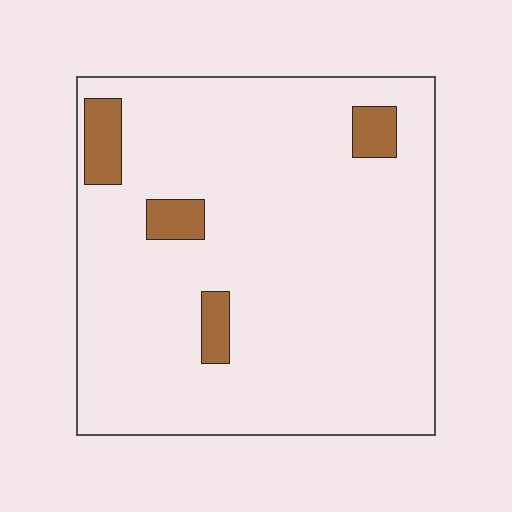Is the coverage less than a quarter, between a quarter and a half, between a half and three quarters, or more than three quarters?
Less than a quarter.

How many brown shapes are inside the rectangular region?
4.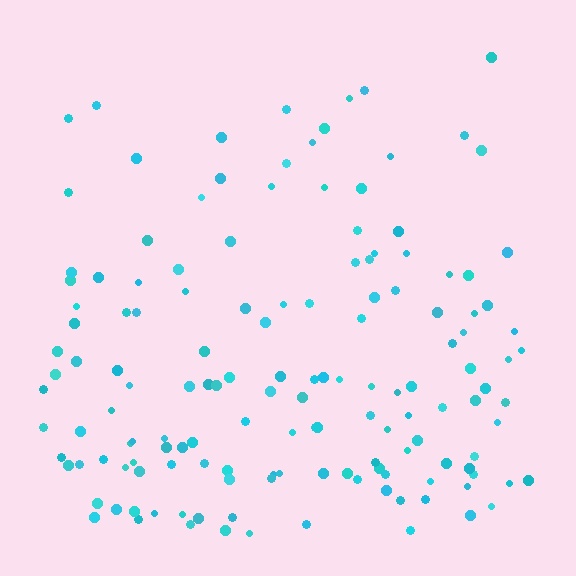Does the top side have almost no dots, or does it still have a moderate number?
Still a moderate number, just noticeably fewer than the bottom.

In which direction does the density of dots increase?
From top to bottom, with the bottom side densest.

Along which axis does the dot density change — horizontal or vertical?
Vertical.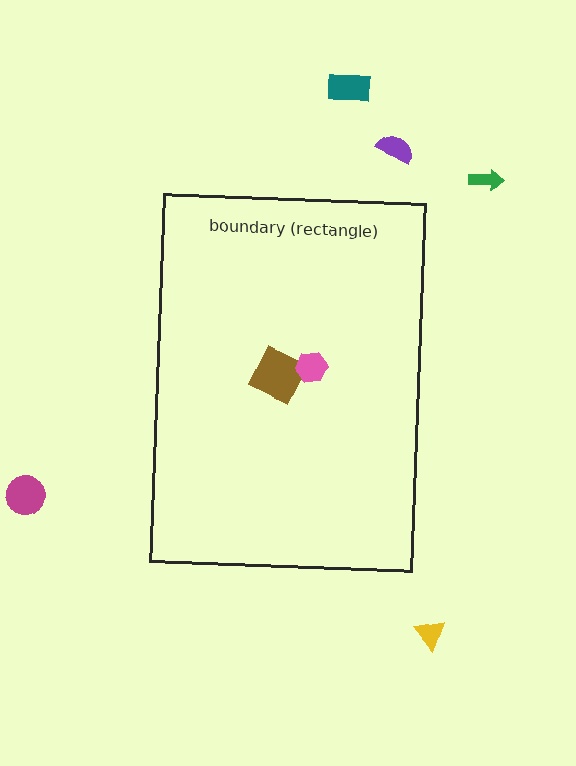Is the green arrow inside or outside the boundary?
Outside.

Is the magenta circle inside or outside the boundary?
Outside.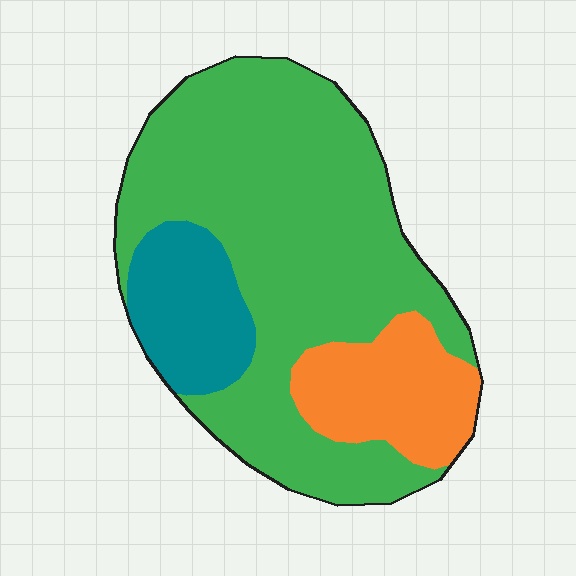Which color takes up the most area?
Green, at roughly 70%.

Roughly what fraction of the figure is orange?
Orange covers about 15% of the figure.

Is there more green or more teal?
Green.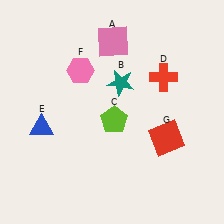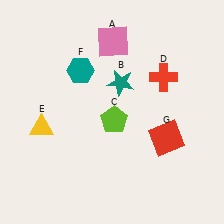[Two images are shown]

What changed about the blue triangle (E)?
In Image 1, E is blue. In Image 2, it changed to yellow.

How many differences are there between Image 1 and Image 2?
There are 2 differences between the two images.